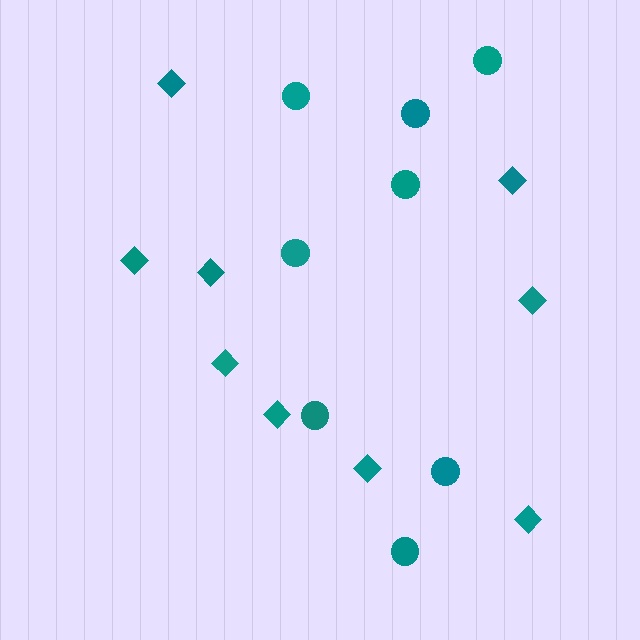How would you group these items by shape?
There are 2 groups: one group of circles (8) and one group of diamonds (9).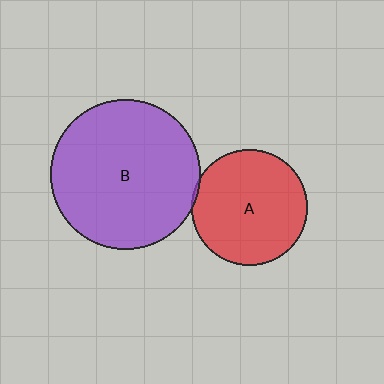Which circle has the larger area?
Circle B (purple).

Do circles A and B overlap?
Yes.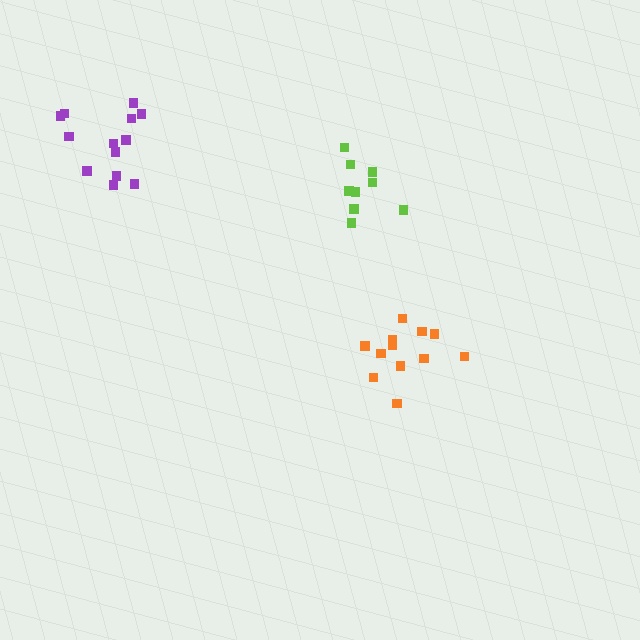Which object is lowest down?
The orange cluster is bottommost.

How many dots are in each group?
Group 1: 12 dots, Group 2: 9 dots, Group 3: 13 dots (34 total).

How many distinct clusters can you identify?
There are 3 distinct clusters.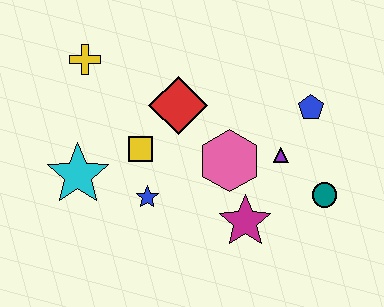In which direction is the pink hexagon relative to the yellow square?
The pink hexagon is to the right of the yellow square.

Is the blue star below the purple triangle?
Yes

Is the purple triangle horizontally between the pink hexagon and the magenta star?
No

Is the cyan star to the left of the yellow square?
Yes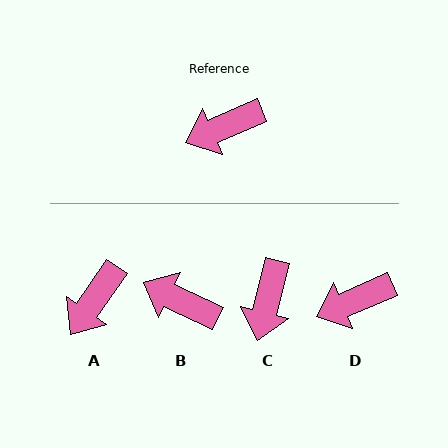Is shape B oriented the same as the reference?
No, it is off by about 49 degrees.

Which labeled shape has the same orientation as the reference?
D.